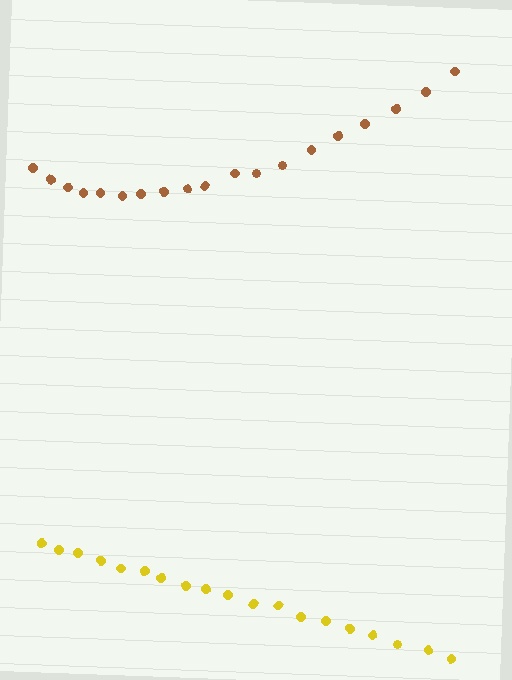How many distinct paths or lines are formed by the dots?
There are 2 distinct paths.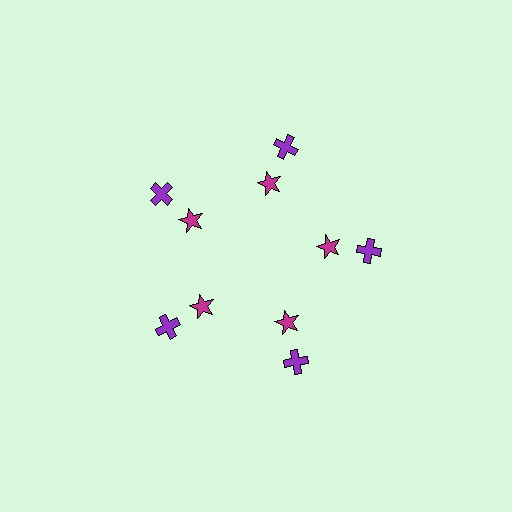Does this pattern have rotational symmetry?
Yes, this pattern has 5-fold rotational symmetry. It looks the same after rotating 72 degrees around the center.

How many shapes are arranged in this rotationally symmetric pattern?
There are 10 shapes, arranged in 5 groups of 2.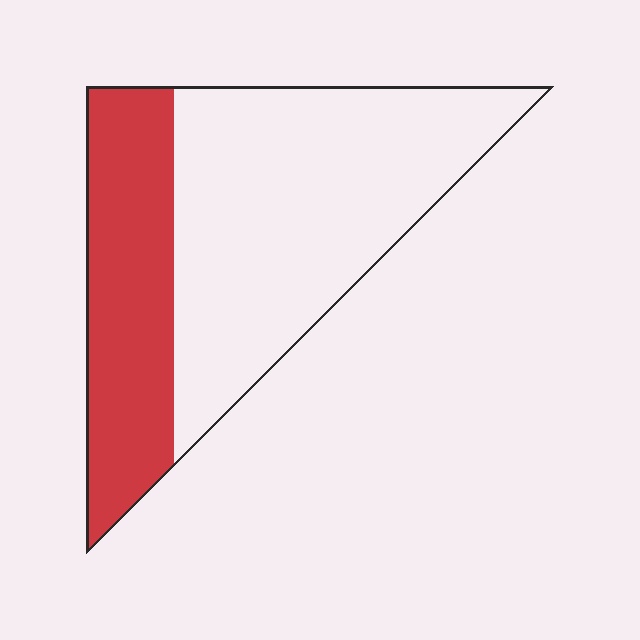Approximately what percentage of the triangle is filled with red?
Approximately 35%.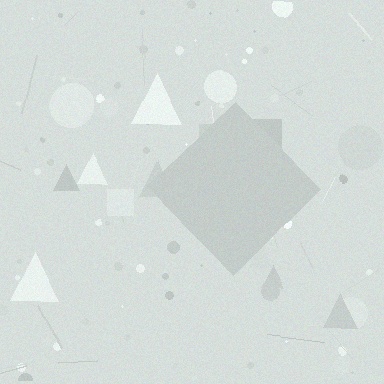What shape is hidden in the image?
A diamond is hidden in the image.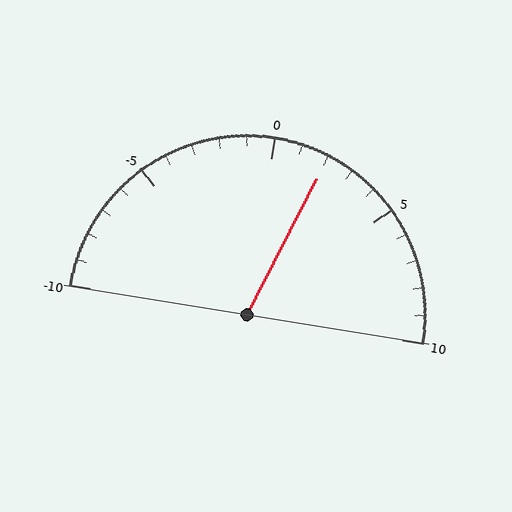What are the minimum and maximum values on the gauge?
The gauge ranges from -10 to 10.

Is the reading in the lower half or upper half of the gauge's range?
The reading is in the upper half of the range (-10 to 10).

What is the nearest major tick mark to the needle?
The nearest major tick mark is 0.